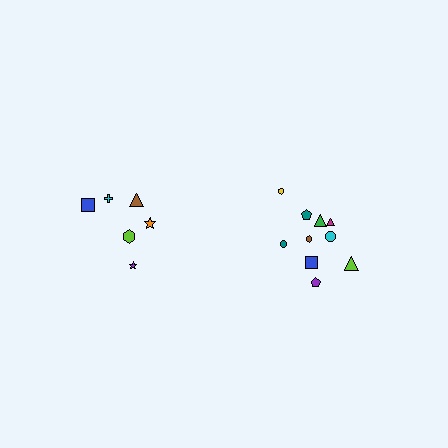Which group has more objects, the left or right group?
The right group.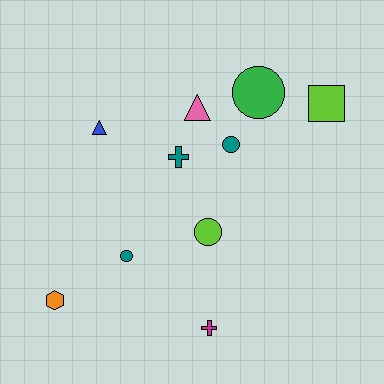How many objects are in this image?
There are 10 objects.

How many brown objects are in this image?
There are no brown objects.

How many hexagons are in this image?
There is 1 hexagon.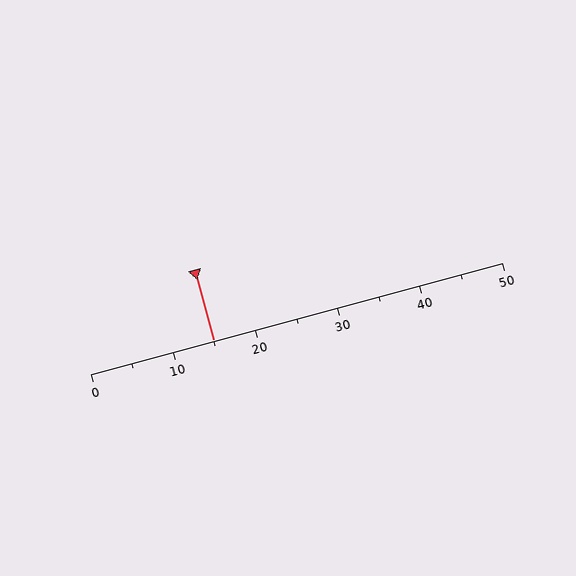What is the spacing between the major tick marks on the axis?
The major ticks are spaced 10 apart.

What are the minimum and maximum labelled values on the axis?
The axis runs from 0 to 50.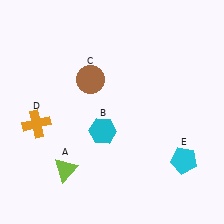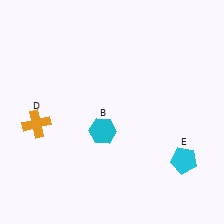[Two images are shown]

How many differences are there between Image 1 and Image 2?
There are 2 differences between the two images.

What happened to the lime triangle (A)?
The lime triangle (A) was removed in Image 2. It was in the bottom-left area of Image 1.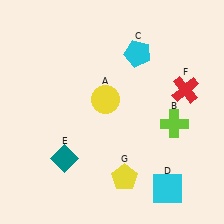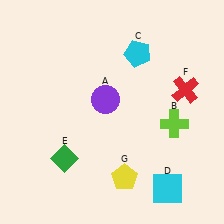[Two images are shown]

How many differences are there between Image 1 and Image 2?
There are 2 differences between the two images.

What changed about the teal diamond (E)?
In Image 1, E is teal. In Image 2, it changed to green.